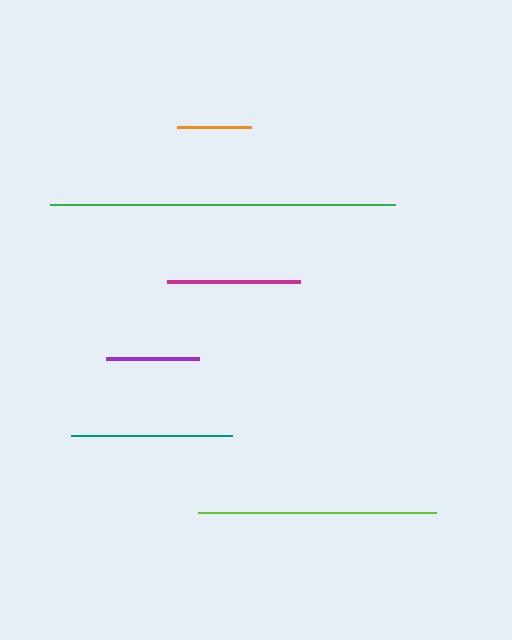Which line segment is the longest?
The green line is the longest at approximately 345 pixels.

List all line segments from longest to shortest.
From longest to shortest: green, lime, teal, magenta, purple, orange.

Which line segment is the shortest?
The orange line is the shortest at approximately 74 pixels.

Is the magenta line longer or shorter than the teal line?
The teal line is longer than the magenta line.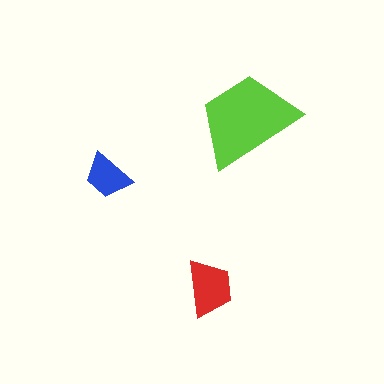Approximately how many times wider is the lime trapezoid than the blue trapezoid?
About 2 times wider.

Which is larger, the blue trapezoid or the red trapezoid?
The red one.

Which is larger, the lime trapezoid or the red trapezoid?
The lime one.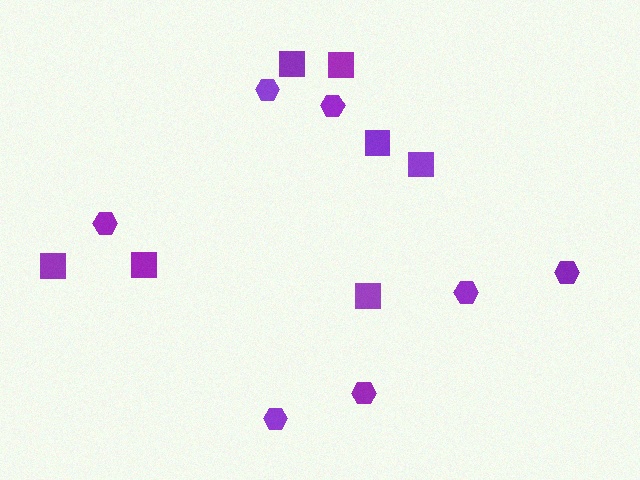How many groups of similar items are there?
There are 2 groups: one group of squares (7) and one group of hexagons (7).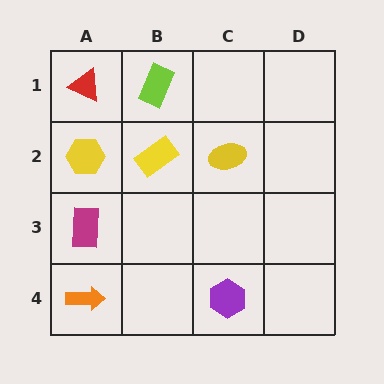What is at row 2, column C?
A yellow ellipse.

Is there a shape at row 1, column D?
No, that cell is empty.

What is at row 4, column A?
An orange arrow.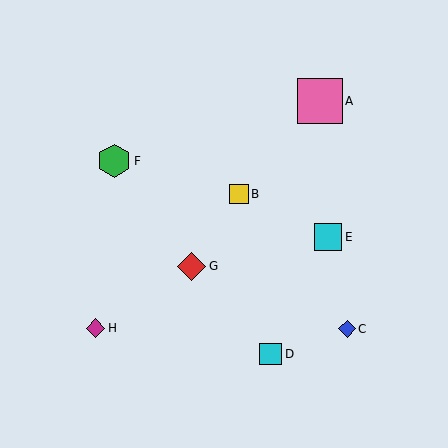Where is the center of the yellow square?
The center of the yellow square is at (239, 194).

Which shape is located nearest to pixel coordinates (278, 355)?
The cyan square (labeled D) at (271, 354) is nearest to that location.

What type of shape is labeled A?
Shape A is a pink square.